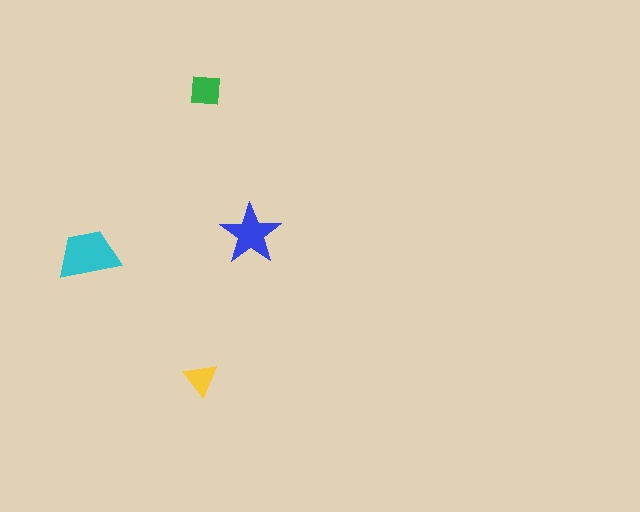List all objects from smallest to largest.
The yellow triangle, the green square, the blue star, the cyan trapezoid.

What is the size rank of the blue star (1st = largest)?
2nd.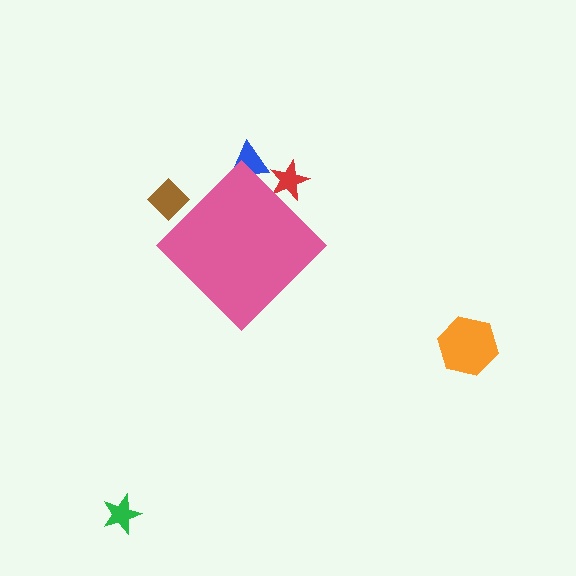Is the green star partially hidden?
No, the green star is fully visible.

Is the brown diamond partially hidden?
Yes, the brown diamond is partially hidden behind the pink diamond.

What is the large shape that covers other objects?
A pink diamond.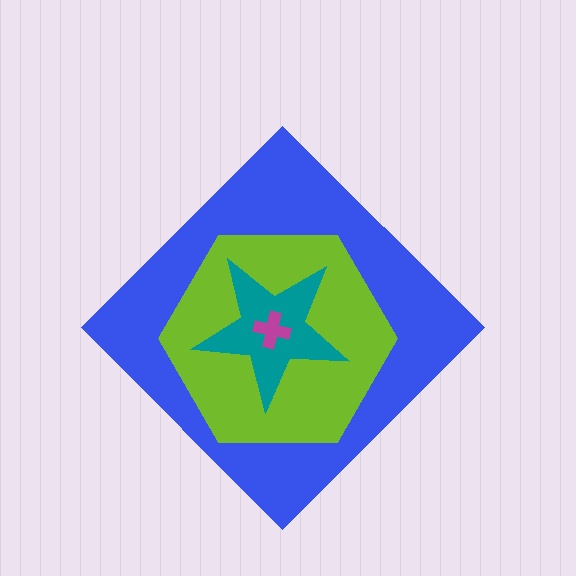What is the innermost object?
The magenta cross.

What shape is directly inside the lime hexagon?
The teal star.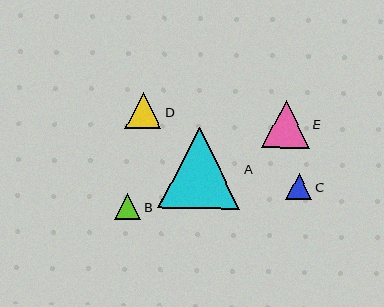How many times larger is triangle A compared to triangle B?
Triangle A is approximately 3.1 times the size of triangle B.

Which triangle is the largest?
Triangle A is the largest with a size of approximately 82 pixels.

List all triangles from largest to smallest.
From largest to smallest: A, E, D, B, C.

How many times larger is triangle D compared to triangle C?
Triangle D is approximately 1.4 times the size of triangle C.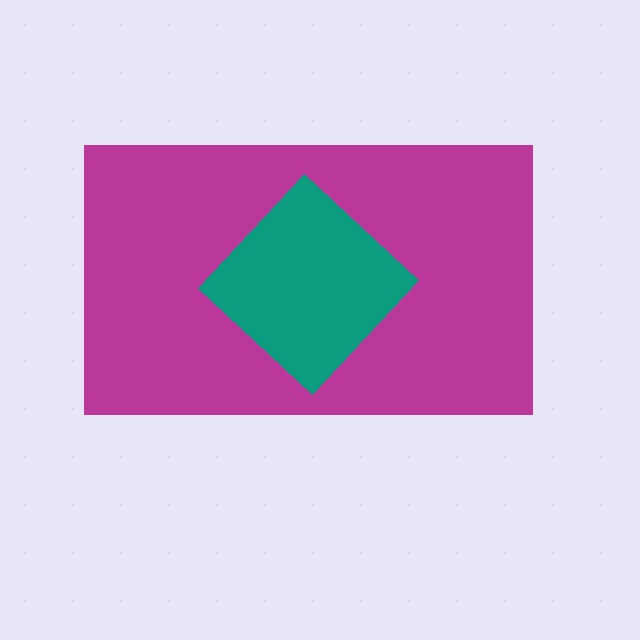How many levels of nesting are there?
2.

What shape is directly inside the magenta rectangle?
The teal diamond.